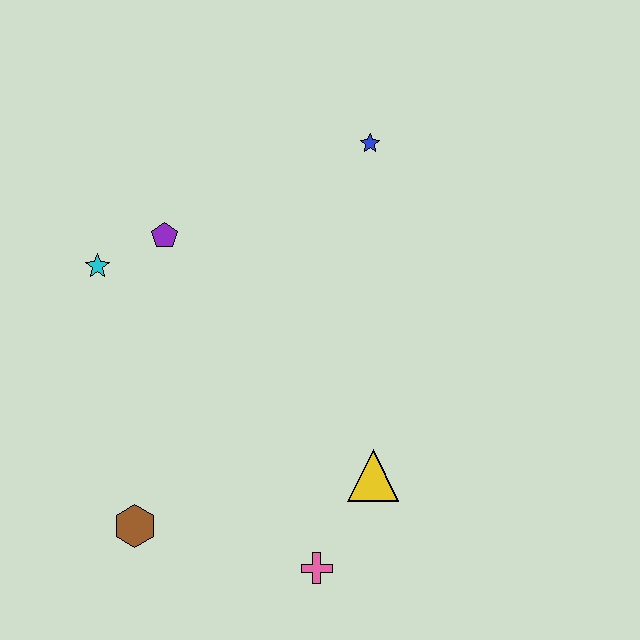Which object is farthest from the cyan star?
The pink cross is farthest from the cyan star.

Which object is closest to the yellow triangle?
The pink cross is closest to the yellow triangle.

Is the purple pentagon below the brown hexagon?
No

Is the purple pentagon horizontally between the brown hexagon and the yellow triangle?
Yes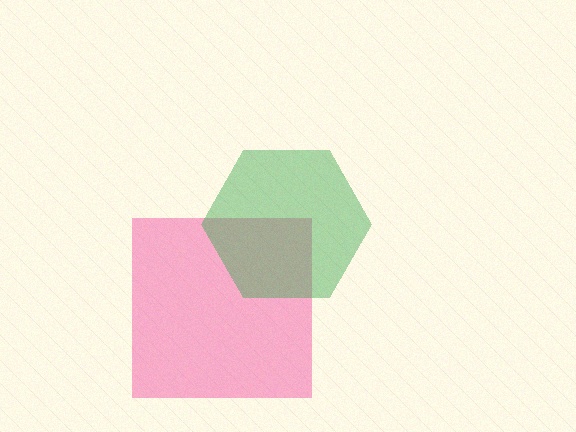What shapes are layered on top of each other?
The layered shapes are: a pink square, a green hexagon.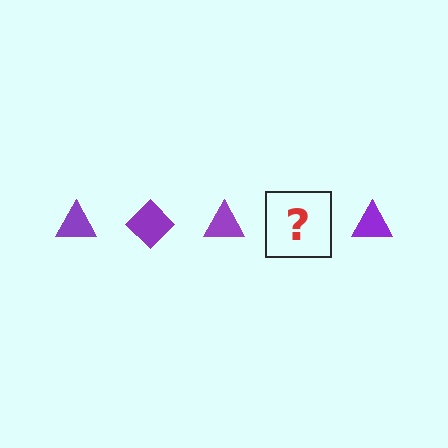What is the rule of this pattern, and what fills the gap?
The rule is that the pattern cycles through triangle, diamond shapes in purple. The gap should be filled with a purple diamond.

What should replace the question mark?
The question mark should be replaced with a purple diamond.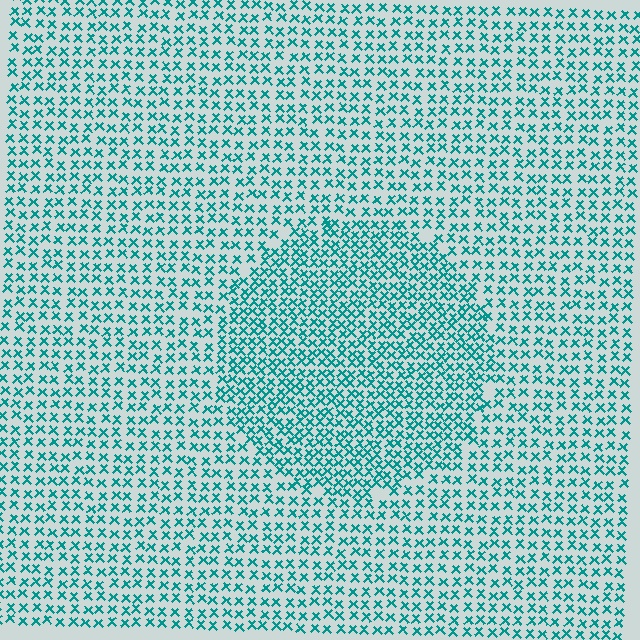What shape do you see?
I see a circle.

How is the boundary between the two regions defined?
The boundary is defined by a change in element density (approximately 1.6x ratio). All elements are the same color, size, and shape.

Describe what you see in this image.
The image contains small teal elements arranged at two different densities. A circle-shaped region is visible where the elements are more densely packed than the surrounding area.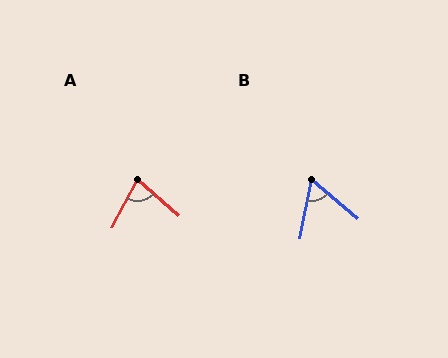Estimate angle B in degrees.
Approximately 60 degrees.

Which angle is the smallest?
B, at approximately 60 degrees.